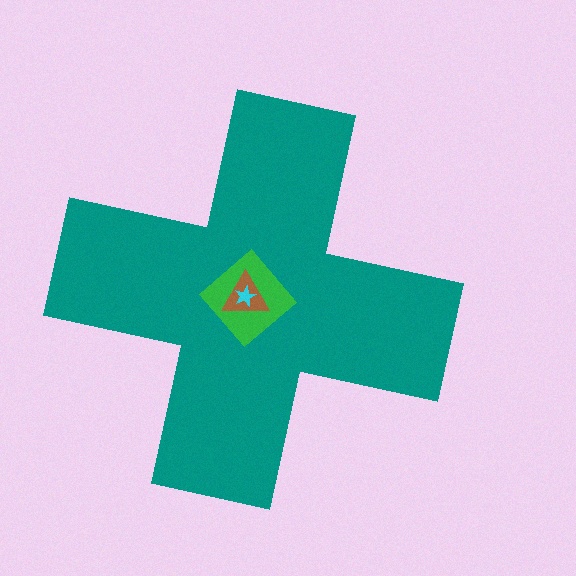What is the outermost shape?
The teal cross.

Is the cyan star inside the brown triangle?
Yes.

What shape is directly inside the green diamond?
The brown triangle.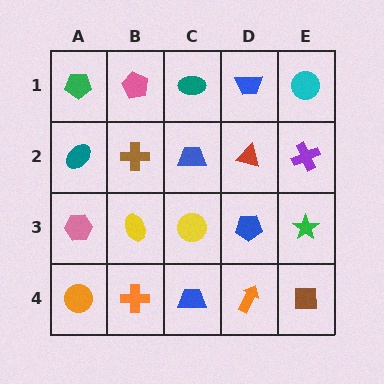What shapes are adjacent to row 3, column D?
A red triangle (row 2, column D), an orange arrow (row 4, column D), a yellow circle (row 3, column C), a green star (row 3, column E).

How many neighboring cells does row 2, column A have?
3.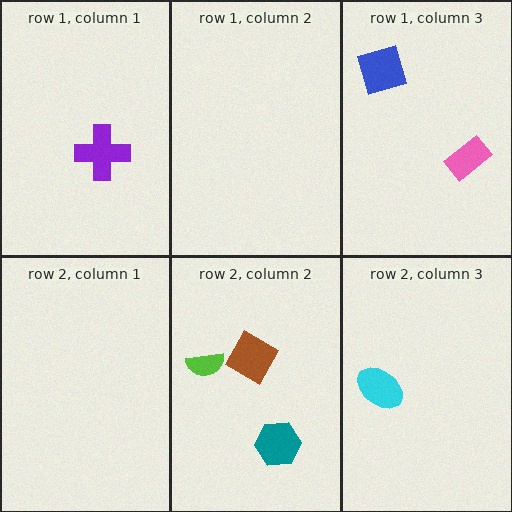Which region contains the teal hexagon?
The row 2, column 2 region.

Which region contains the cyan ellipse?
The row 2, column 3 region.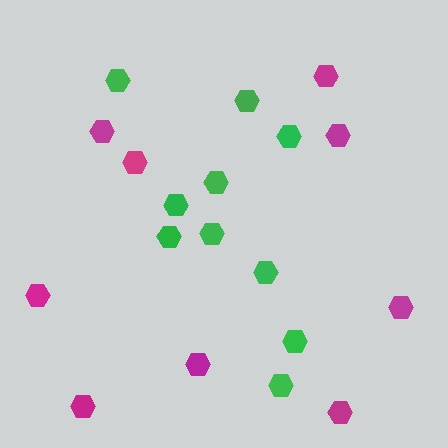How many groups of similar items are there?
There are 2 groups: one group of green hexagons (10) and one group of magenta hexagons (9).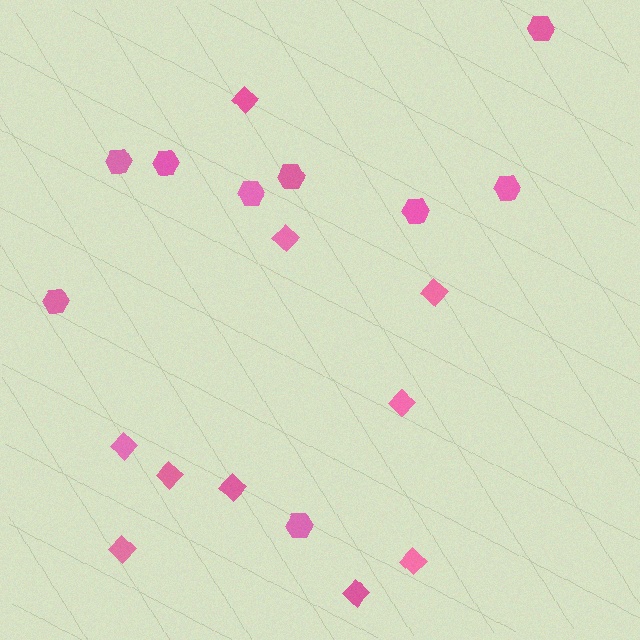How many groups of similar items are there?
There are 2 groups: one group of diamonds (10) and one group of hexagons (9).